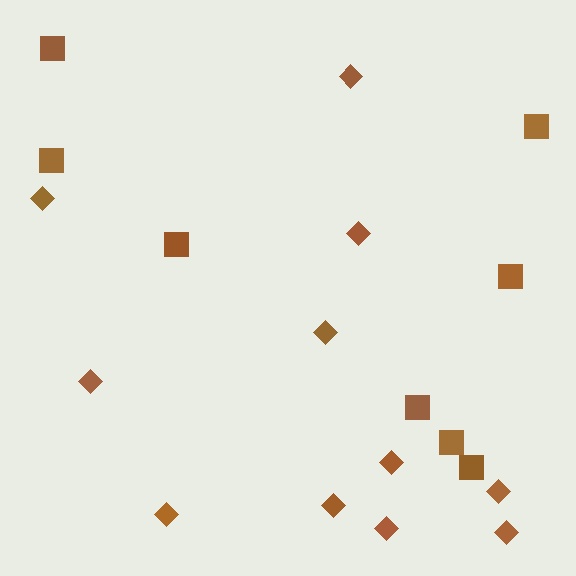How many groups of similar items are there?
There are 2 groups: one group of squares (8) and one group of diamonds (11).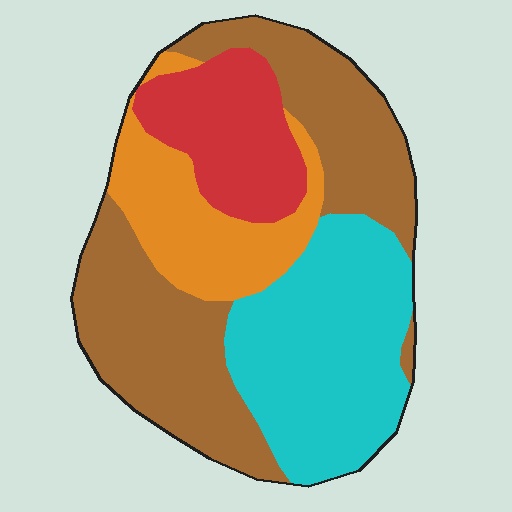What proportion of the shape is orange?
Orange covers roughly 15% of the shape.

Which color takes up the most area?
Brown, at roughly 40%.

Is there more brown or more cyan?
Brown.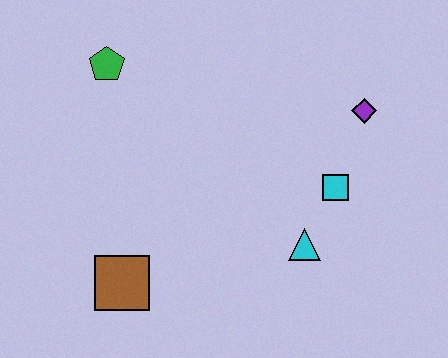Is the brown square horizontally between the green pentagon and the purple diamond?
Yes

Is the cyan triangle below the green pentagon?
Yes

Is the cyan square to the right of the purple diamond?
No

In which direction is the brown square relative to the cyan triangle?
The brown square is to the left of the cyan triangle.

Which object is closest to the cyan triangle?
The cyan square is closest to the cyan triangle.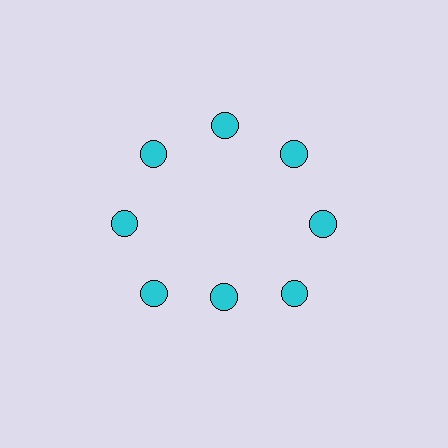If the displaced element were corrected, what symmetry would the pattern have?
It would have 8-fold rotational symmetry — the pattern would map onto itself every 45 degrees.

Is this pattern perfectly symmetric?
No. The 8 cyan circles are arranged in a ring, but one element near the 6 o'clock position is pulled inward toward the center, breaking the 8-fold rotational symmetry.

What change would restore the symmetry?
The symmetry would be restored by moving it outward, back onto the ring so that all 8 circles sit at equal angles and equal distance from the center.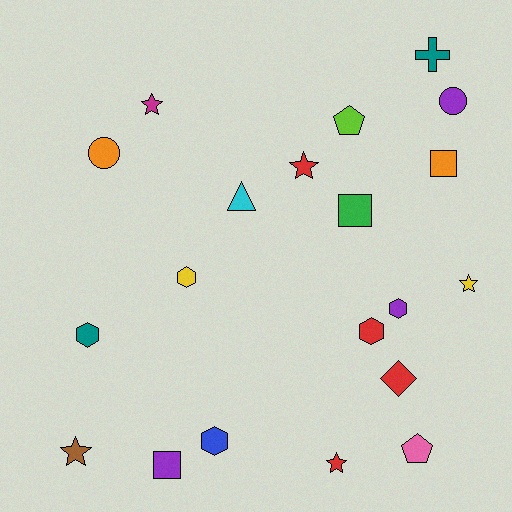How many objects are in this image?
There are 20 objects.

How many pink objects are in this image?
There is 1 pink object.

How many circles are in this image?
There are 2 circles.